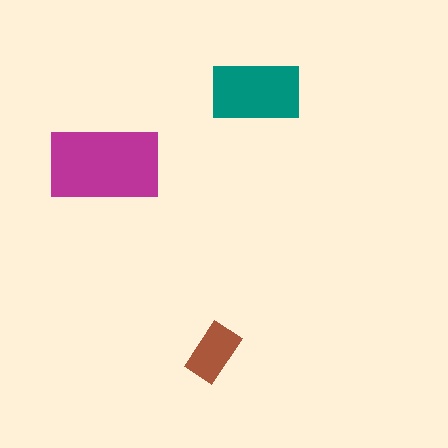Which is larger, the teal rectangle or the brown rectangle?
The teal one.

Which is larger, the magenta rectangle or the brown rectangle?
The magenta one.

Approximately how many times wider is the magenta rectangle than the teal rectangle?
About 1.5 times wider.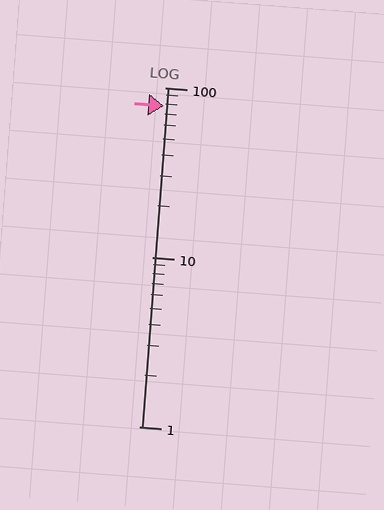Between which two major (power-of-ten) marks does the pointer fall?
The pointer is between 10 and 100.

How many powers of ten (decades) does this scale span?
The scale spans 2 decades, from 1 to 100.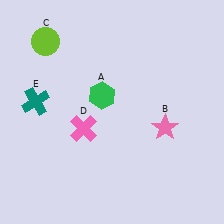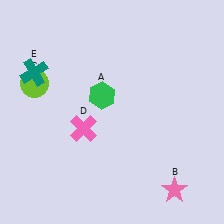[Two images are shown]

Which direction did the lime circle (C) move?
The lime circle (C) moved down.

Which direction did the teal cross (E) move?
The teal cross (E) moved up.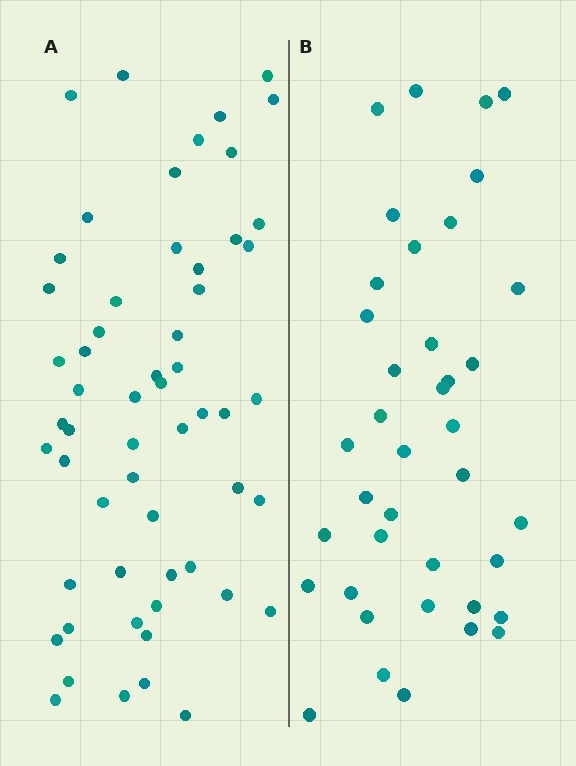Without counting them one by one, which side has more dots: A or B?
Region A (the left region) has more dots.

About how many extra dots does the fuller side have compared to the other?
Region A has approximately 20 more dots than region B.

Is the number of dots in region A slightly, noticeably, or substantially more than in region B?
Region A has substantially more. The ratio is roughly 1.5 to 1.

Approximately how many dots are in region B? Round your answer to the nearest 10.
About 40 dots. (The exact count is 39, which rounds to 40.)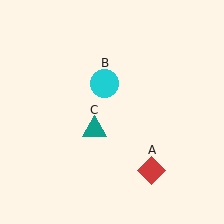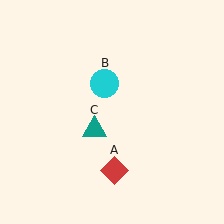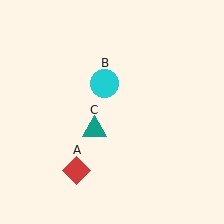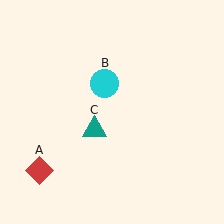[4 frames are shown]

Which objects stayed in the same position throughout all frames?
Cyan circle (object B) and teal triangle (object C) remained stationary.